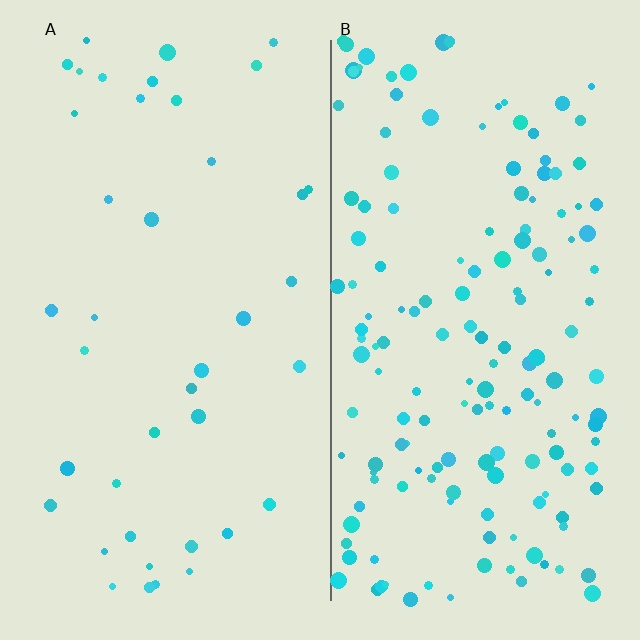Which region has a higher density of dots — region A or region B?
B (the right).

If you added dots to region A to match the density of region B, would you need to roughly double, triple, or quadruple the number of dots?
Approximately quadruple.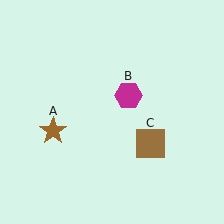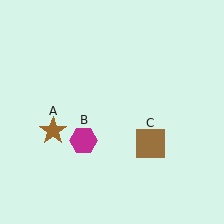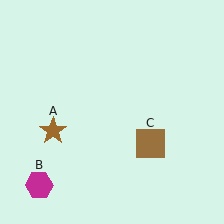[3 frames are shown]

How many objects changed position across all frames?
1 object changed position: magenta hexagon (object B).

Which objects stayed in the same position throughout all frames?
Brown star (object A) and brown square (object C) remained stationary.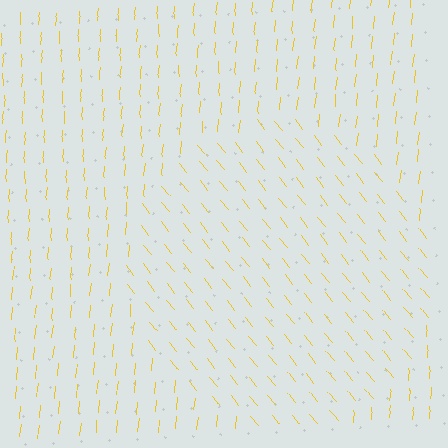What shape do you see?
I see a circle.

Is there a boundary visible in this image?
Yes, there is a texture boundary formed by a change in line orientation.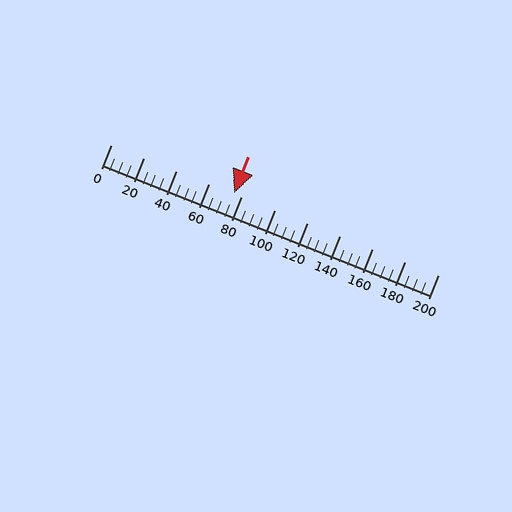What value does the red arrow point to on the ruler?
The red arrow points to approximately 75.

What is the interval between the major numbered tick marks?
The major tick marks are spaced 20 units apart.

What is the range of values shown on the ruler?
The ruler shows values from 0 to 200.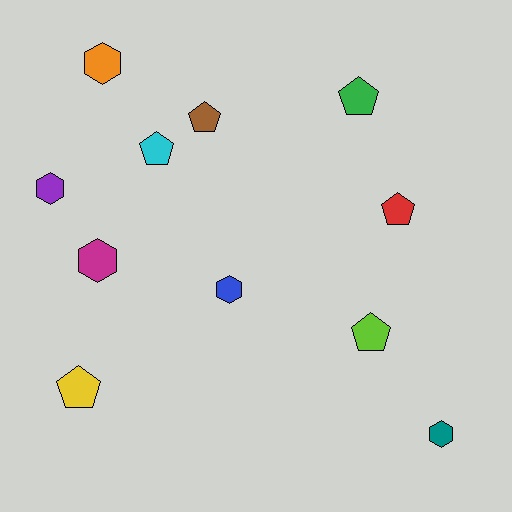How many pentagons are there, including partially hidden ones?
There are 6 pentagons.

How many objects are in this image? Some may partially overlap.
There are 11 objects.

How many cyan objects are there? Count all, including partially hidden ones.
There is 1 cyan object.